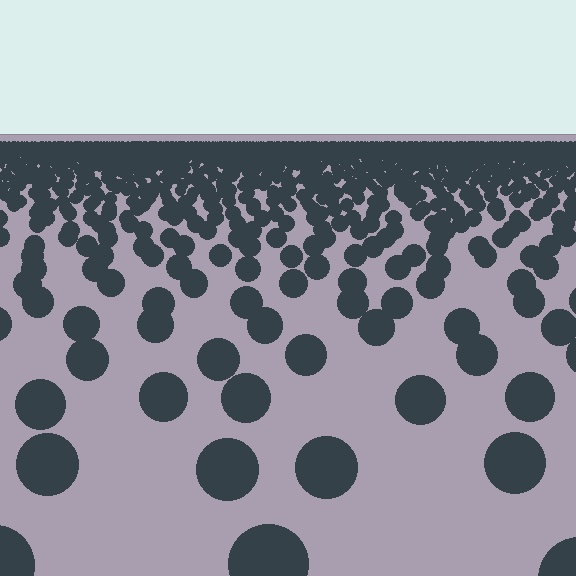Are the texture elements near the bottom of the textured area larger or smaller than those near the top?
Larger. Near the bottom, elements are closer to the viewer and appear at a bigger on-screen size.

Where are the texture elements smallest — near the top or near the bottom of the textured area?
Near the top.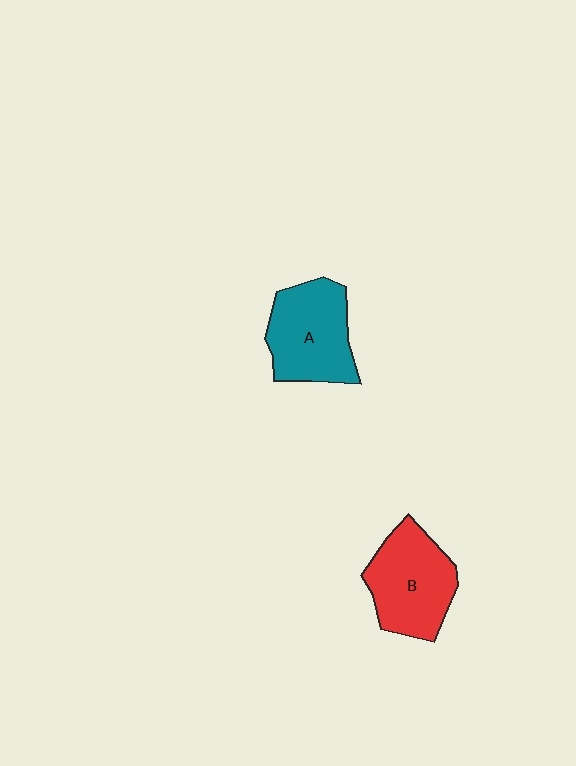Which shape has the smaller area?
Shape A (teal).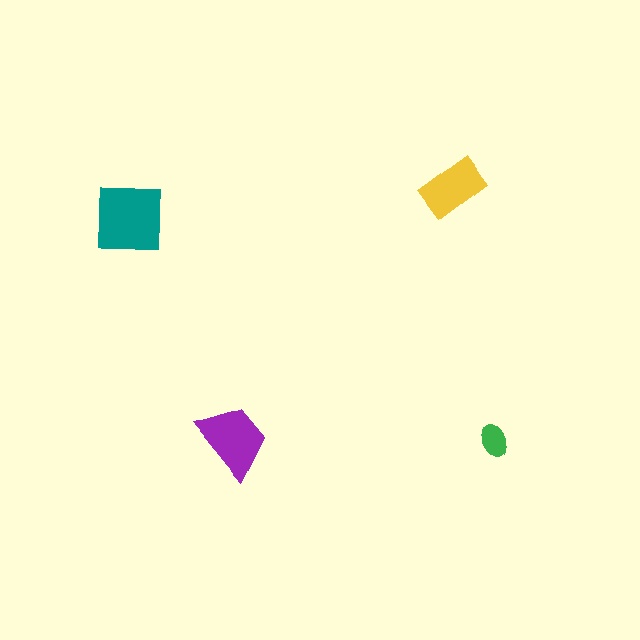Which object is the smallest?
The green ellipse.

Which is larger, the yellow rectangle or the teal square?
The teal square.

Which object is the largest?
The teal square.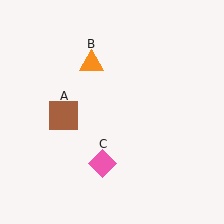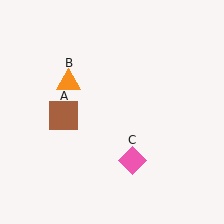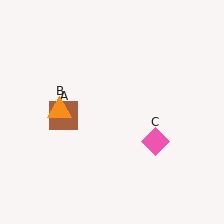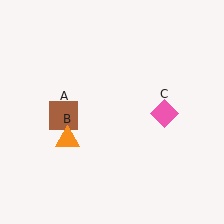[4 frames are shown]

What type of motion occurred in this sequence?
The orange triangle (object B), pink diamond (object C) rotated counterclockwise around the center of the scene.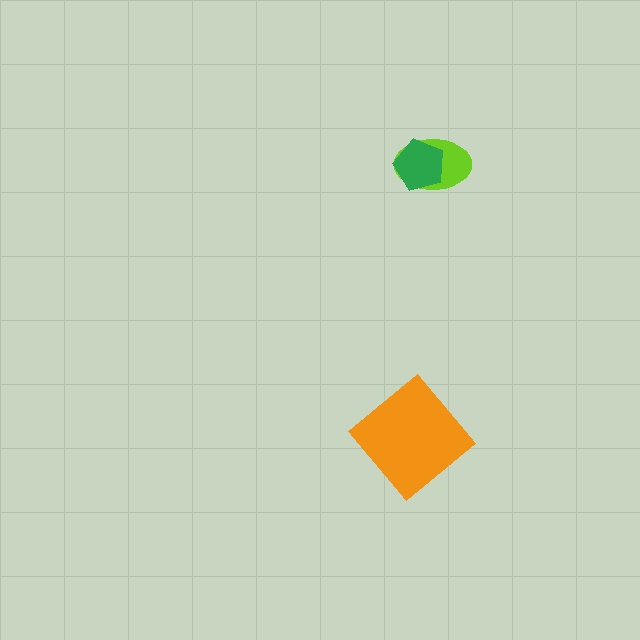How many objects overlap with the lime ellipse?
1 object overlaps with the lime ellipse.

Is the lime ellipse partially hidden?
Yes, it is partially covered by another shape.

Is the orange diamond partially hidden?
No, no other shape covers it.